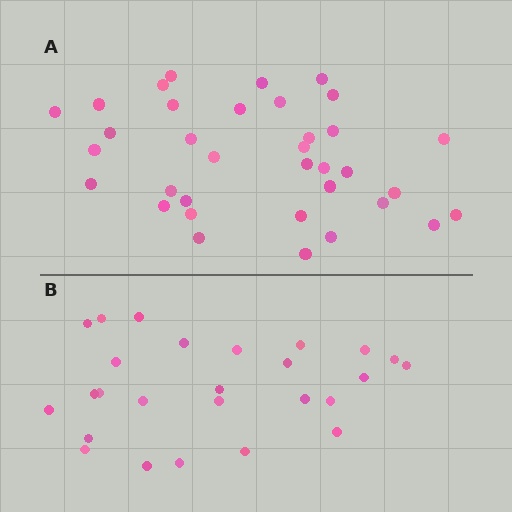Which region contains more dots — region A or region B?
Region A (the top region) has more dots.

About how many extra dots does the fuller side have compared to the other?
Region A has roughly 8 or so more dots than region B.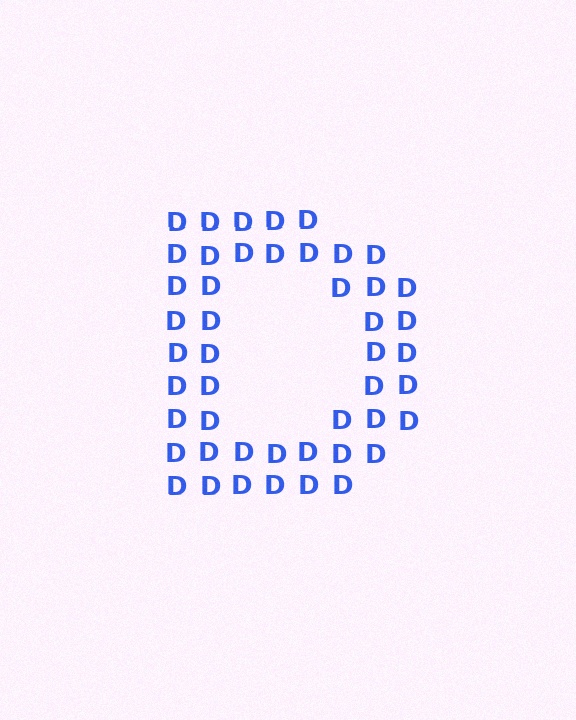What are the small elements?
The small elements are letter D's.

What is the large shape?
The large shape is the letter D.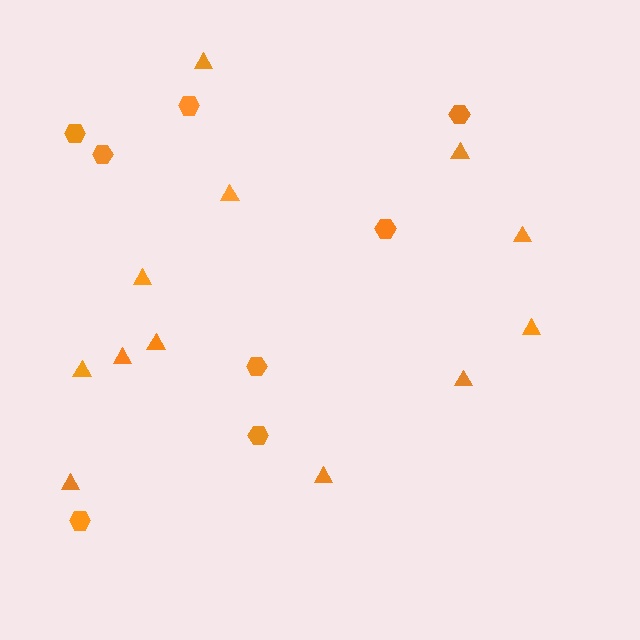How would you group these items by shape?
There are 2 groups: one group of triangles (12) and one group of hexagons (8).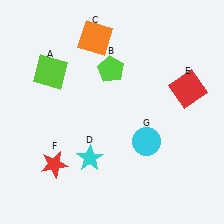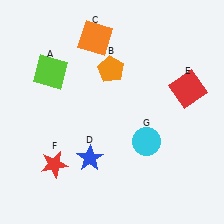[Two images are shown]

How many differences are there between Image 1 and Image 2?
There are 2 differences between the two images.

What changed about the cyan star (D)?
In Image 1, D is cyan. In Image 2, it changed to blue.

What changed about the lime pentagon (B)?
In Image 1, B is lime. In Image 2, it changed to orange.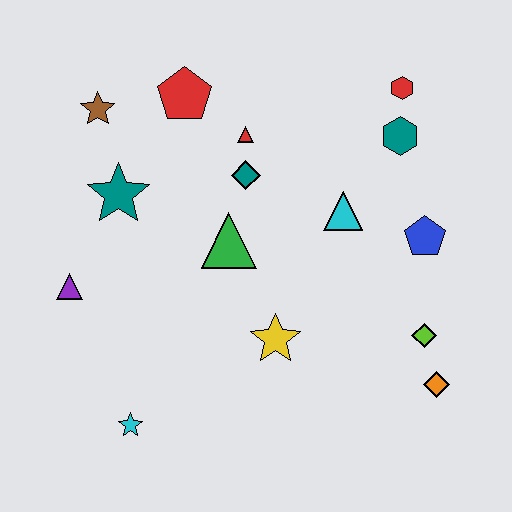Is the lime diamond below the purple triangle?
Yes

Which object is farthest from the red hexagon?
The cyan star is farthest from the red hexagon.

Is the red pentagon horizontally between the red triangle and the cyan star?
Yes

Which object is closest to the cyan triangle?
The blue pentagon is closest to the cyan triangle.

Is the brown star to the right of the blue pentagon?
No